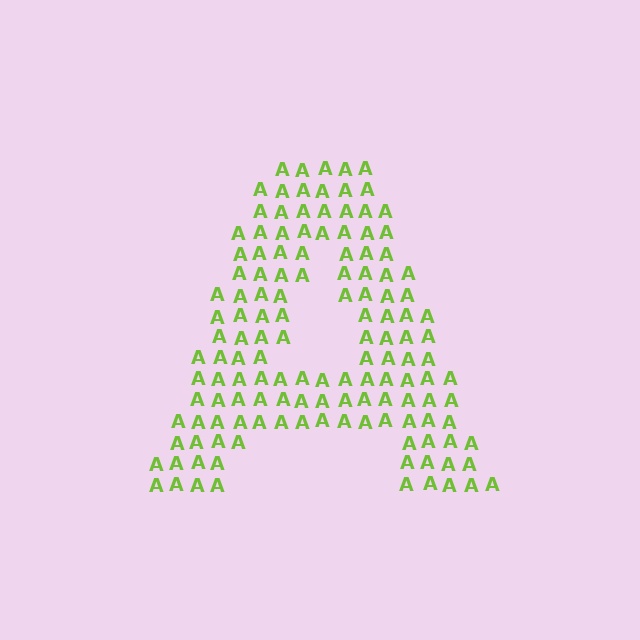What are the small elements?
The small elements are letter A's.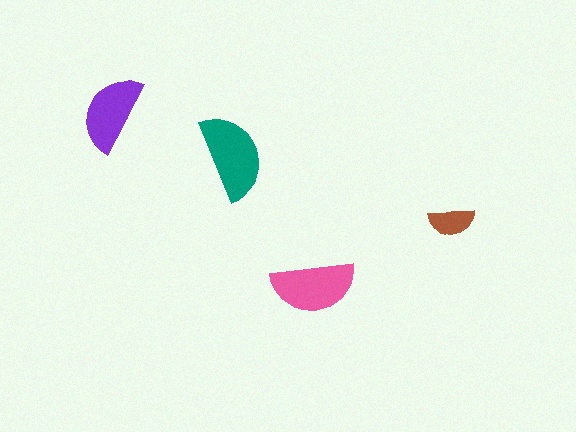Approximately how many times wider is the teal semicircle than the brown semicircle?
About 2 times wider.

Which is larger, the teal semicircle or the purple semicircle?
The teal one.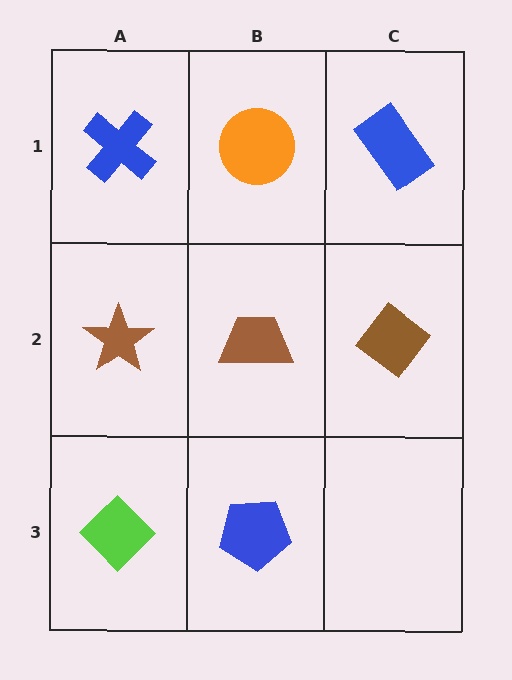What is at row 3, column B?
A blue pentagon.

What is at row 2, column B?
A brown trapezoid.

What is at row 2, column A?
A brown star.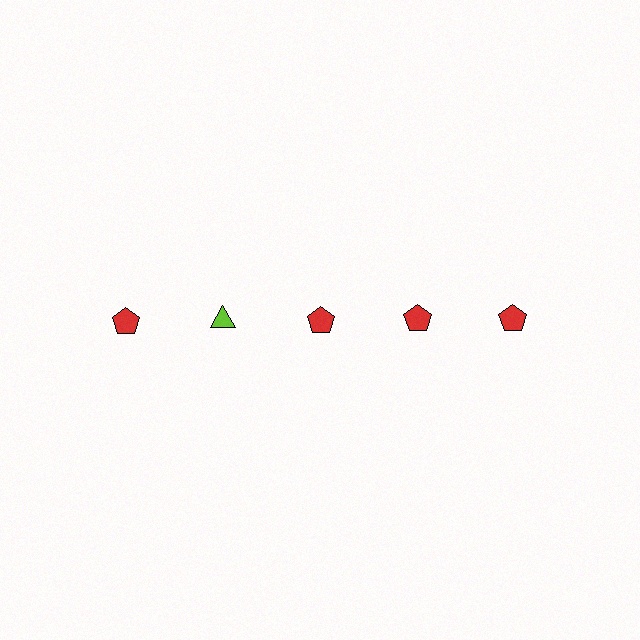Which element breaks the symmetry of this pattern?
The lime triangle in the top row, second from left column breaks the symmetry. All other shapes are red pentagons.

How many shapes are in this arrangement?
There are 5 shapes arranged in a grid pattern.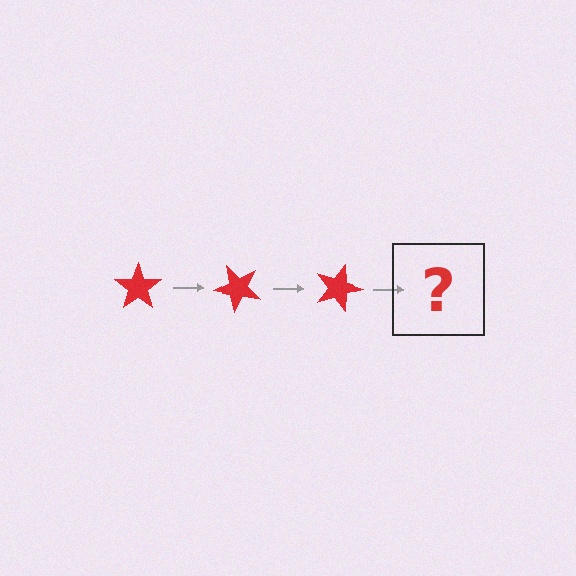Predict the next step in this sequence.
The next step is a red star rotated 135 degrees.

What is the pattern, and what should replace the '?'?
The pattern is that the star rotates 45 degrees each step. The '?' should be a red star rotated 135 degrees.